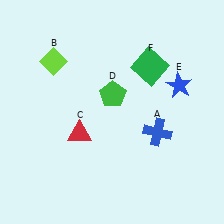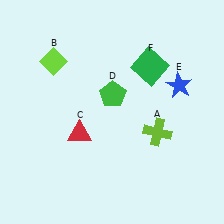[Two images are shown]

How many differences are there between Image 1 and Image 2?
There is 1 difference between the two images.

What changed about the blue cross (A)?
In Image 1, A is blue. In Image 2, it changed to lime.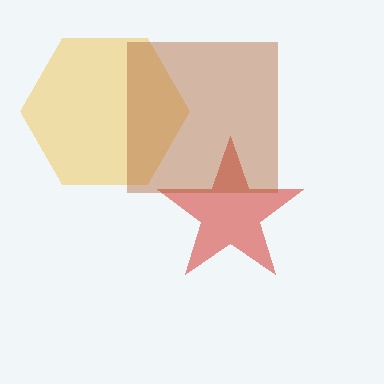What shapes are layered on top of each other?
The layered shapes are: a red star, a yellow hexagon, a brown square.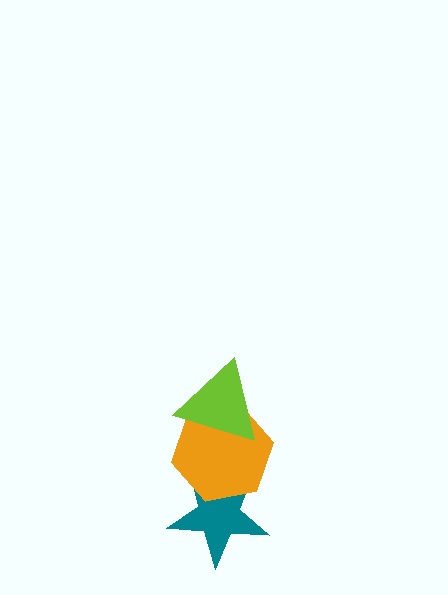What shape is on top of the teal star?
The orange hexagon is on top of the teal star.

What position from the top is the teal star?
The teal star is 3rd from the top.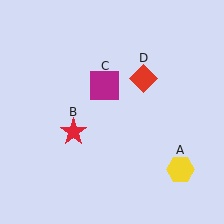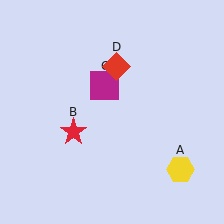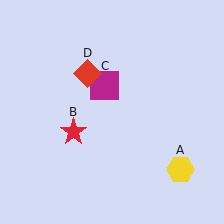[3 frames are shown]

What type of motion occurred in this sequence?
The red diamond (object D) rotated counterclockwise around the center of the scene.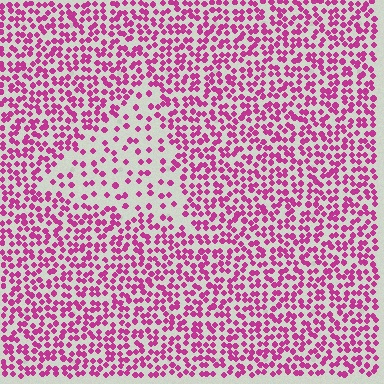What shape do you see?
I see a triangle.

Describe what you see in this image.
The image contains small magenta elements arranged at two different densities. A triangle-shaped region is visible where the elements are less densely packed than the surrounding area.